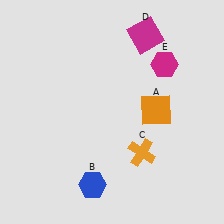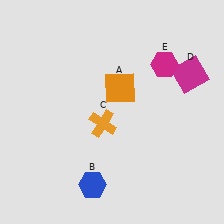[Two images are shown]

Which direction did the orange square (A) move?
The orange square (A) moved left.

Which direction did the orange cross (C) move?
The orange cross (C) moved left.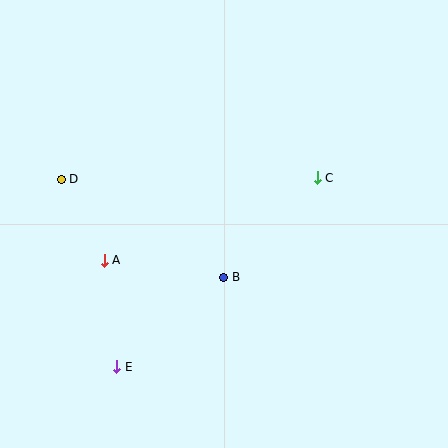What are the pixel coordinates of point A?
Point A is at (104, 261).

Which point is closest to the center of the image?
Point B at (224, 277) is closest to the center.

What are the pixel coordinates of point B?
Point B is at (224, 277).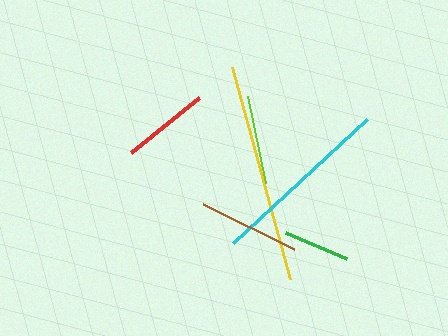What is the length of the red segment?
The red segment is approximately 87 pixels long.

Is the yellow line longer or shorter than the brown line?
The yellow line is longer than the brown line.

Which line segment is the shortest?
The green line is the shortest at approximately 66 pixels.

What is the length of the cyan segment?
The cyan segment is approximately 183 pixels long.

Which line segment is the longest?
The yellow line is the longest at approximately 219 pixels.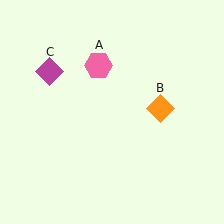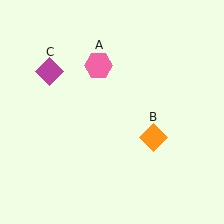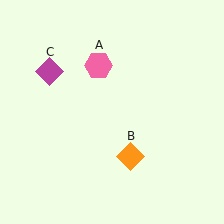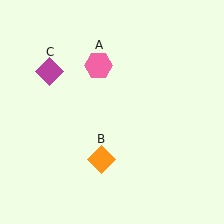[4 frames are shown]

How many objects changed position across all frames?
1 object changed position: orange diamond (object B).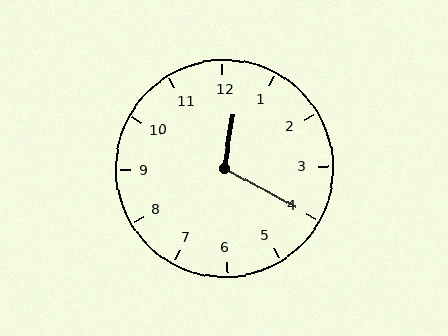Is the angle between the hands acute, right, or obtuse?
It is obtuse.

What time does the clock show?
12:20.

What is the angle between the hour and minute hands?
Approximately 110 degrees.